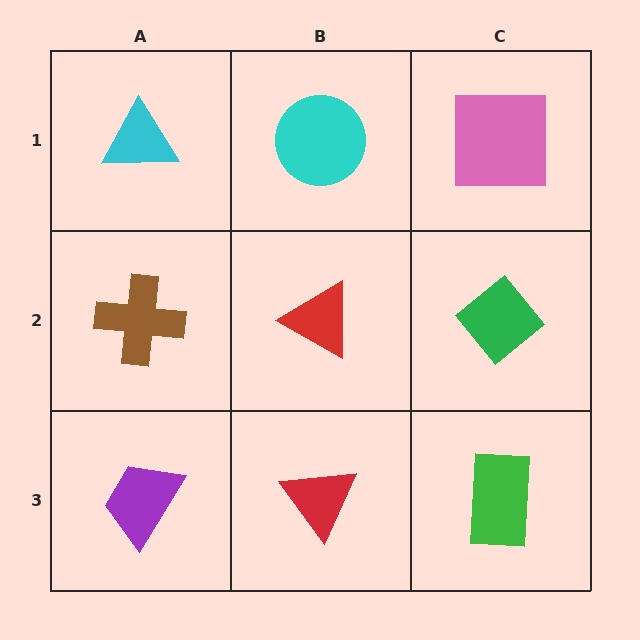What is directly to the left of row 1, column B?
A cyan triangle.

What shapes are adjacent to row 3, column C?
A green diamond (row 2, column C), a red triangle (row 3, column B).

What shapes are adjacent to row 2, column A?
A cyan triangle (row 1, column A), a purple trapezoid (row 3, column A), a red triangle (row 2, column B).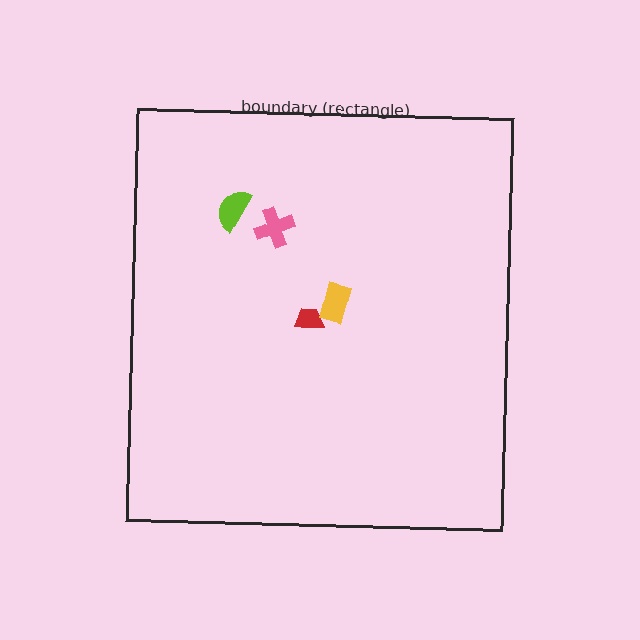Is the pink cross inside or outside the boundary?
Inside.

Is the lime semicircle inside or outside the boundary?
Inside.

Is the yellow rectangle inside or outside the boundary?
Inside.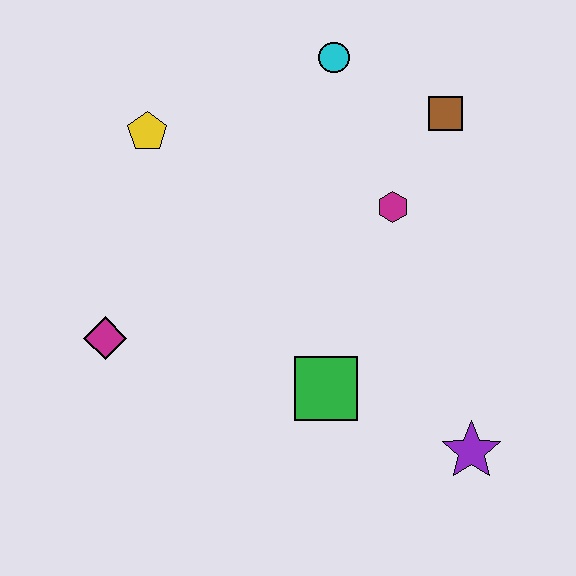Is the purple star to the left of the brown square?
No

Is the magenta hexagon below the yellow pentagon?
Yes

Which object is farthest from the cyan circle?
The purple star is farthest from the cyan circle.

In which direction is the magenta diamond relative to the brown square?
The magenta diamond is to the left of the brown square.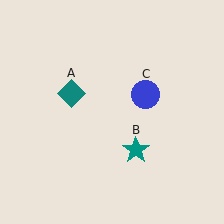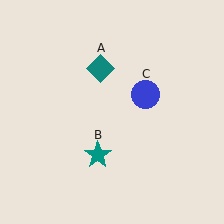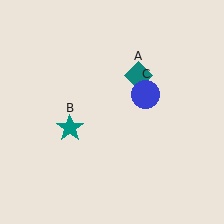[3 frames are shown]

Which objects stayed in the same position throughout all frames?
Blue circle (object C) remained stationary.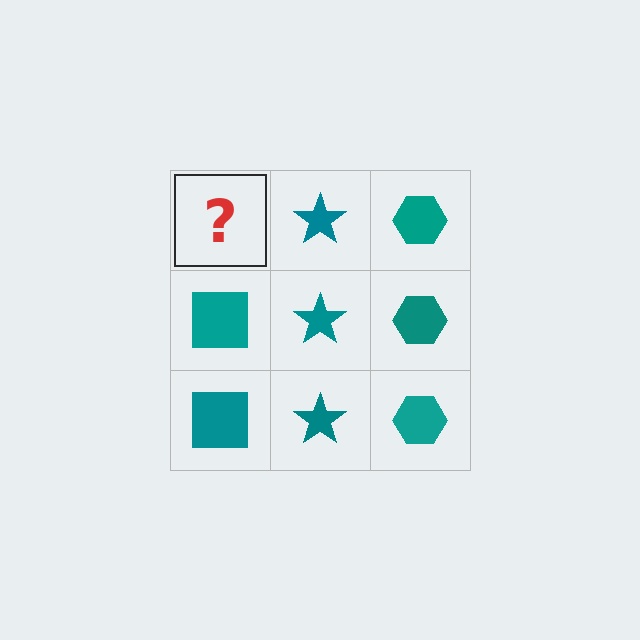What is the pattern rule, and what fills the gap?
The rule is that each column has a consistent shape. The gap should be filled with a teal square.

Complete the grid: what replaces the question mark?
The question mark should be replaced with a teal square.